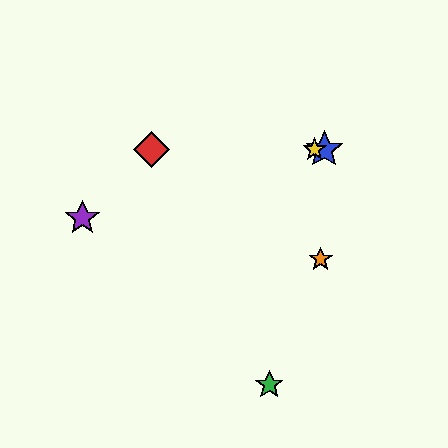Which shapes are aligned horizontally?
The red diamond, the blue star, the yellow star are aligned horizontally.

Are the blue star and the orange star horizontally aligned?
No, the blue star is at y≈150 and the orange star is at y≈259.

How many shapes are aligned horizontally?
3 shapes (the red diamond, the blue star, the yellow star) are aligned horizontally.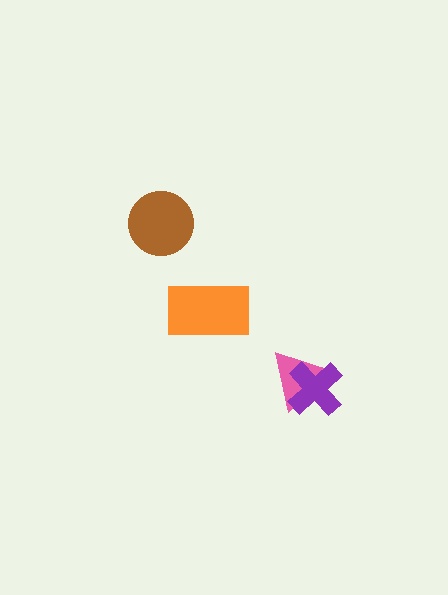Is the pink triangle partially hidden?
Yes, it is partially covered by another shape.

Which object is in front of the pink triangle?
The purple cross is in front of the pink triangle.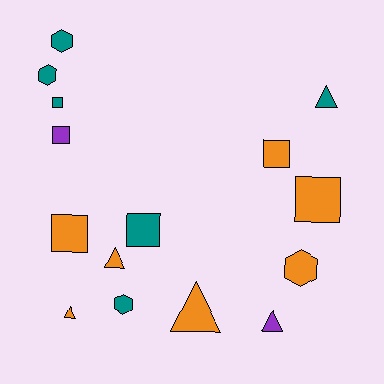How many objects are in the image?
There are 15 objects.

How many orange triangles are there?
There are 3 orange triangles.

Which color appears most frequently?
Orange, with 7 objects.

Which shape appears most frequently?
Square, with 6 objects.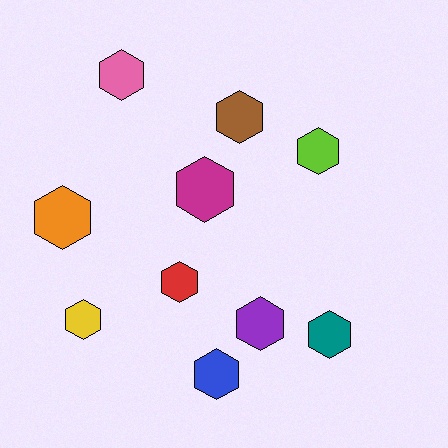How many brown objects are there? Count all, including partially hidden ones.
There is 1 brown object.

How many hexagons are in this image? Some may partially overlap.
There are 10 hexagons.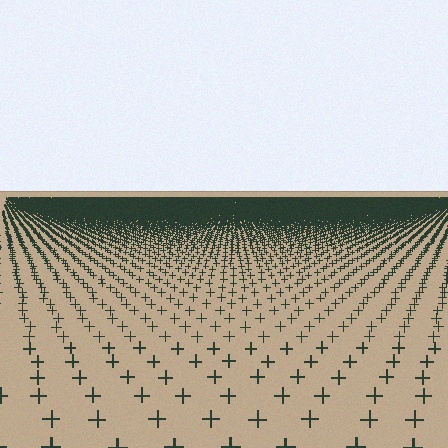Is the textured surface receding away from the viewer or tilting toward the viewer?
The surface is receding away from the viewer. Texture elements get smaller and denser toward the top.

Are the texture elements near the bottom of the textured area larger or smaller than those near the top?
Larger. Near the bottom, elements are closer to the viewer and appear at a bigger on-screen size.